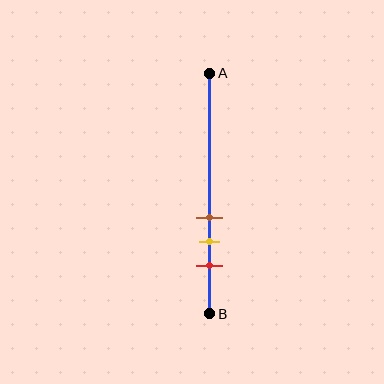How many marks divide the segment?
There are 3 marks dividing the segment.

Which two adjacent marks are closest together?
The brown and yellow marks are the closest adjacent pair.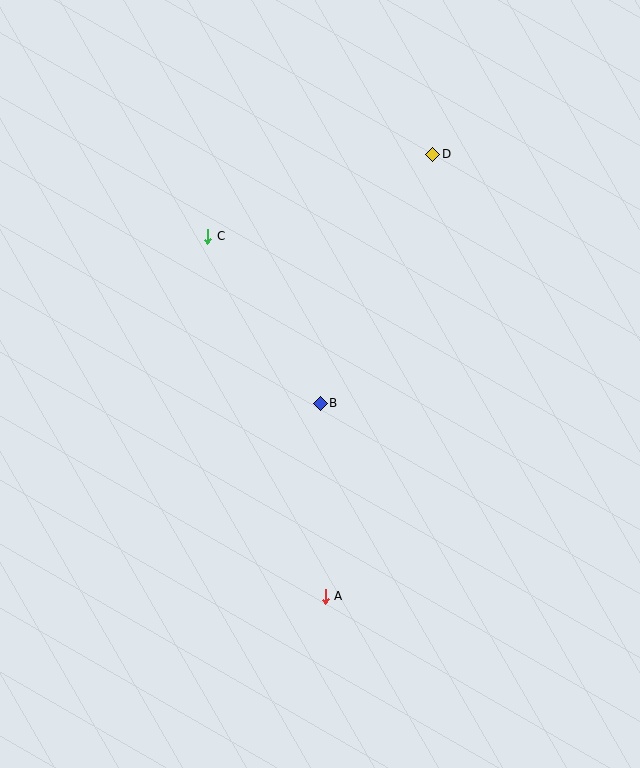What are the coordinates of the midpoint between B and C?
The midpoint between B and C is at (264, 320).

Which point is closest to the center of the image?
Point B at (320, 403) is closest to the center.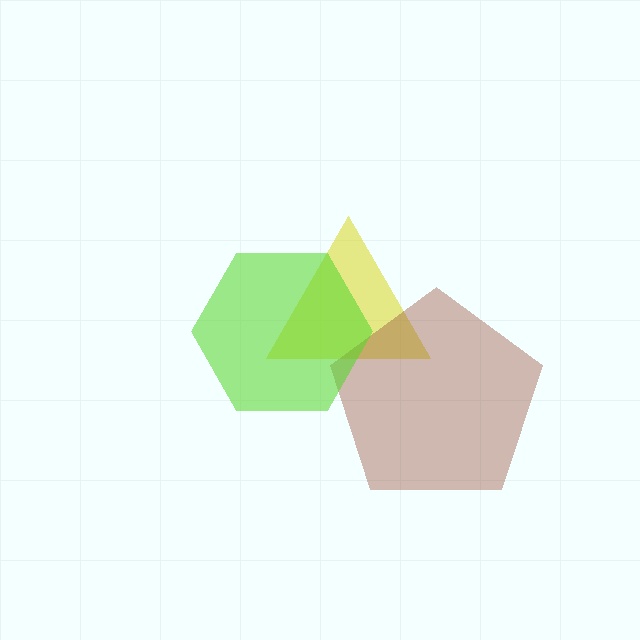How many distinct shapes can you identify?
There are 3 distinct shapes: a yellow triangle, a brown pentagon, a lime hexagon.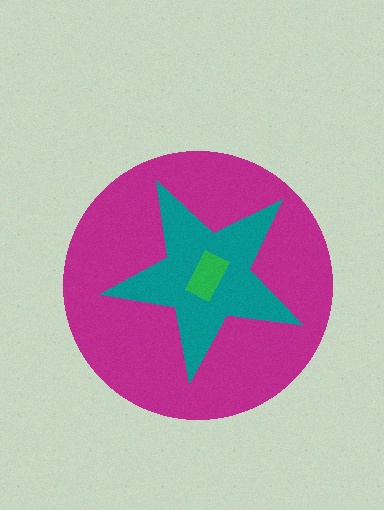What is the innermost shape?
The green rectangle.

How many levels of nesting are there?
3.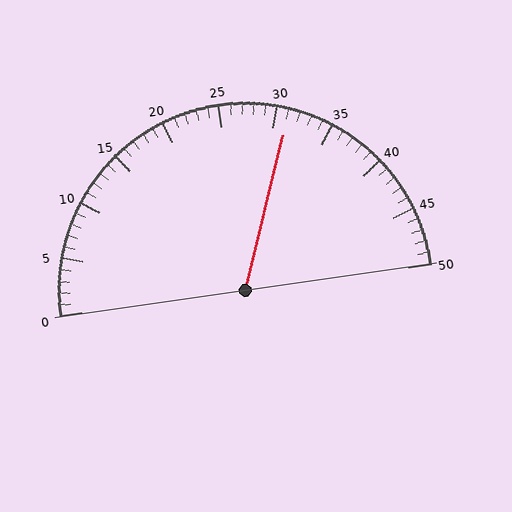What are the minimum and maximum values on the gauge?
The gauge ranges from 0 to 50.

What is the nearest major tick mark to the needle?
The nearest major tick mark is 30.